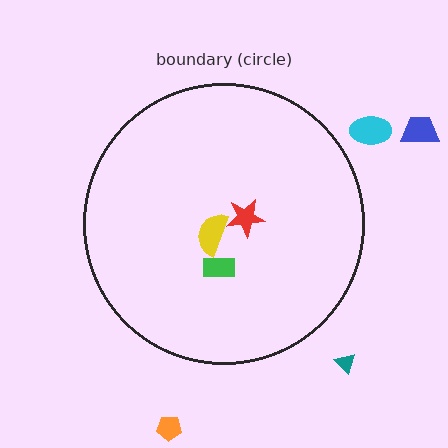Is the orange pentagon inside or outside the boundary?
Outside.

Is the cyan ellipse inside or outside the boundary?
Outside.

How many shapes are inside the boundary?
3 inside, 4 outside.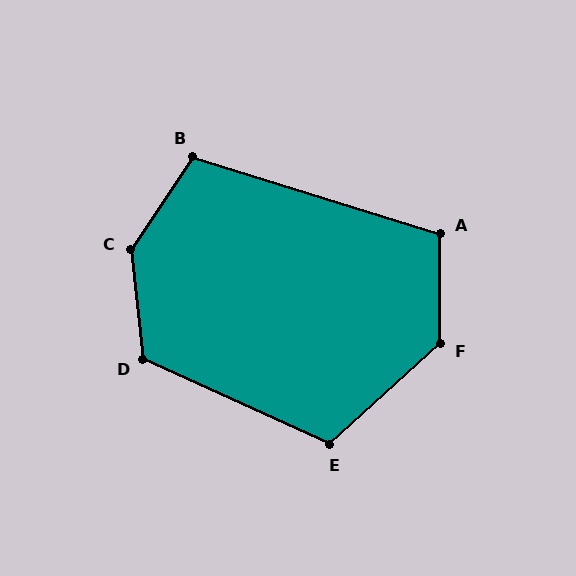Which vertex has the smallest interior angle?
B, at approximately 107 degrees.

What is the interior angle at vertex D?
Approximately 121 degrees (obtuse).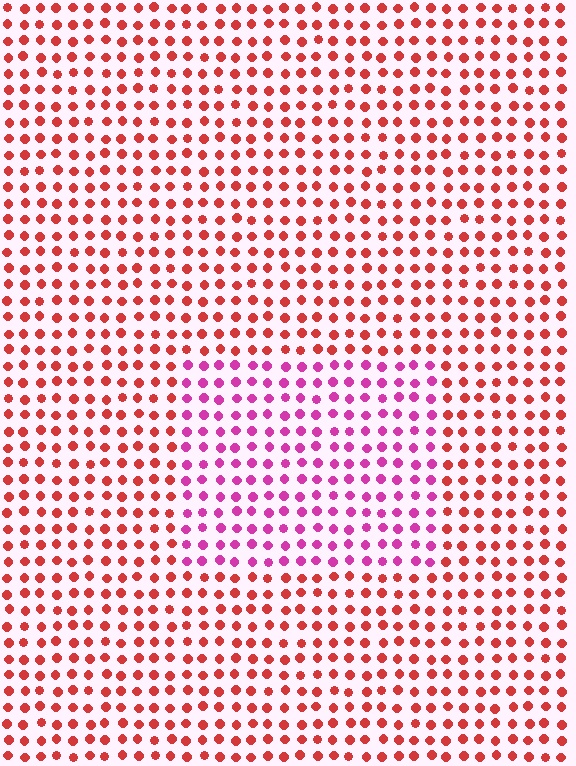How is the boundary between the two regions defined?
The boundary is defined purely by a slight shift in hue (about 44 degrees). Spacing, size, and orientation are identical on both sides.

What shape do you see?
I see a rectangle.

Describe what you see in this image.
The image is filled with small red elements in a uniform arrangement. A rectangle-shaped region is visible where the elements are tinted to a slightly different hue, forming a subtle color boundary.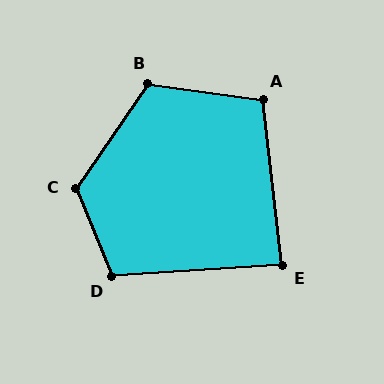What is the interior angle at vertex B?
Approximately 117 degrees (obtuse).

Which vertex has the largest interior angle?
C, at approximately 123 degrees.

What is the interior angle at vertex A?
Approximately 104 degrees (obtuse).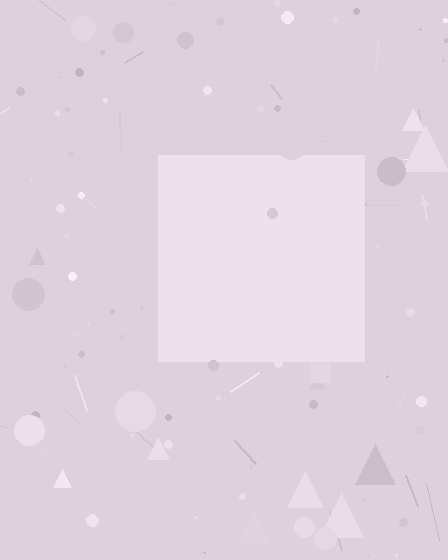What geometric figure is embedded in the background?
A square is embedded in the background.